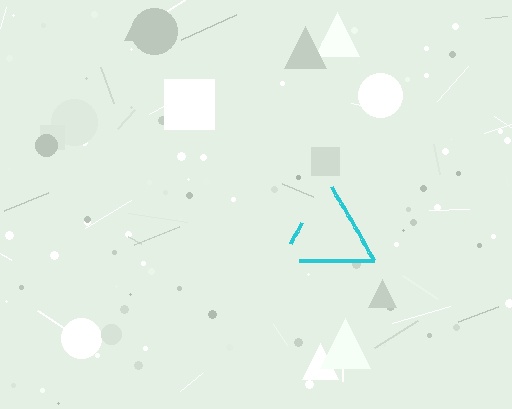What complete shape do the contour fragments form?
The contour fragments form a triangle.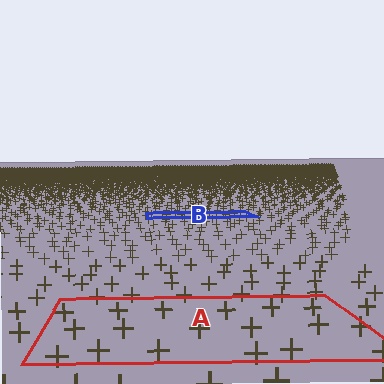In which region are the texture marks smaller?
The texture marks are smaller in region B, because it is farther away.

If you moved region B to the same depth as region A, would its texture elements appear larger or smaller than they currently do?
They would appear larger. At a closer depth, the same texture elements are projected at a bigger on-screen size.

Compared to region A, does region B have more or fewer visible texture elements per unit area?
Region B has more texture elements per unit area — they are packed more densely because it is farther away.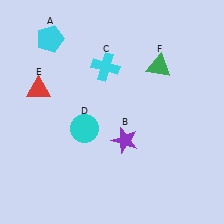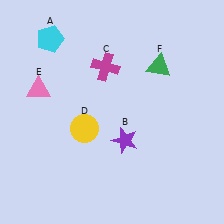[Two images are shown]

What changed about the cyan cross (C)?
In Image 1, C is cyan. In Image 2, it changed to magenta.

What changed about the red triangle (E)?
In Image 1, E is red. In Image 2, it changed to pink.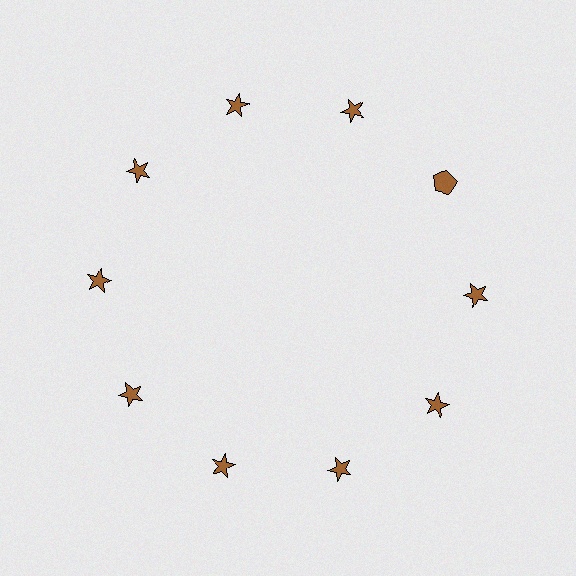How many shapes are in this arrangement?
There are 10 shapes arranged in a ring pattern.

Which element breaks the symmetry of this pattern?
The brown pentagon at roughly the 2 o'clock position breaks the symmetry. All other shapes are brown stars.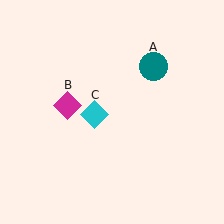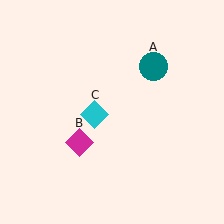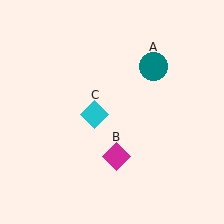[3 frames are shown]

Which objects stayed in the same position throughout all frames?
Teal circle (object A) and cyan diamond (object C) remained stationary.